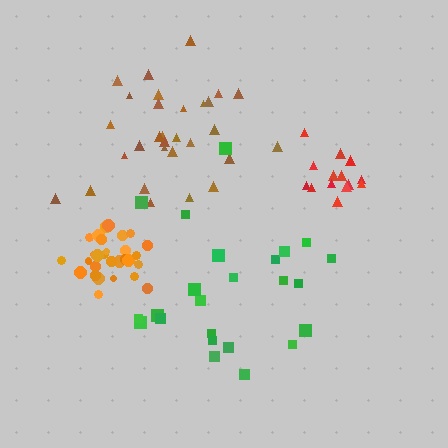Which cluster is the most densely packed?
Orange.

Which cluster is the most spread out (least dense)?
Green.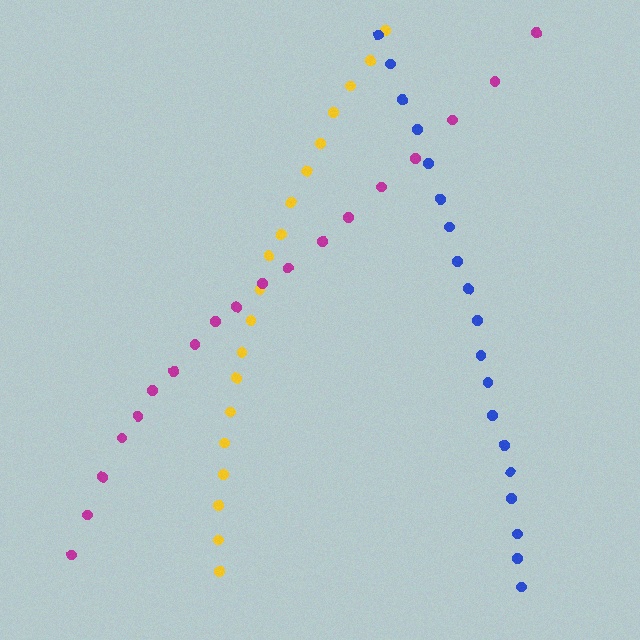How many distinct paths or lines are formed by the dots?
There are 3 distinct paths.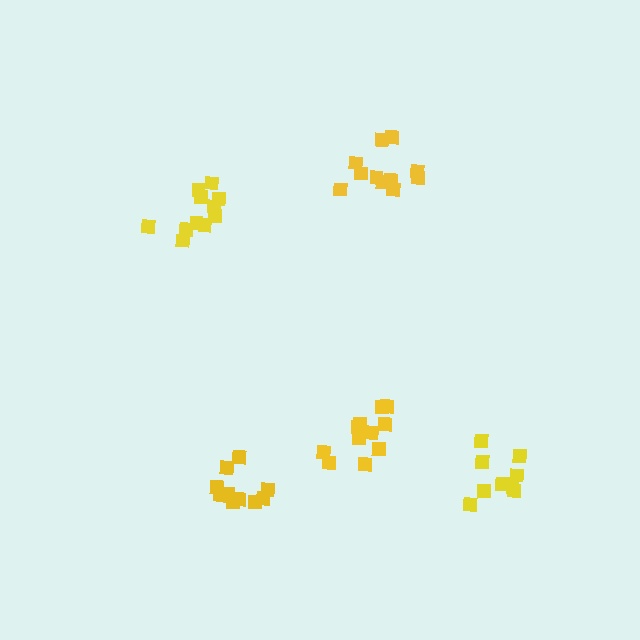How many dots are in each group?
Group 1: 11 dots, Group 2: 11 dots, Group 3: 9 dots, Group 4: 11 dots, Group 5: 11 dots (53 total).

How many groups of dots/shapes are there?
There are 5 groups.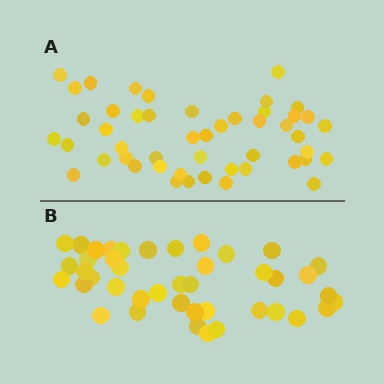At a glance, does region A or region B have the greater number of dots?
Region A (the top region) has more dots.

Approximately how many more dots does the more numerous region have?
Region A has about 6 more dots than region B.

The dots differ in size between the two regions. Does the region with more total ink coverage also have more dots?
No. Region B has more total ink coverage because its dots are larger, but region A actually contains more individual dots. Total area can be misleading — the number of items is what matters here.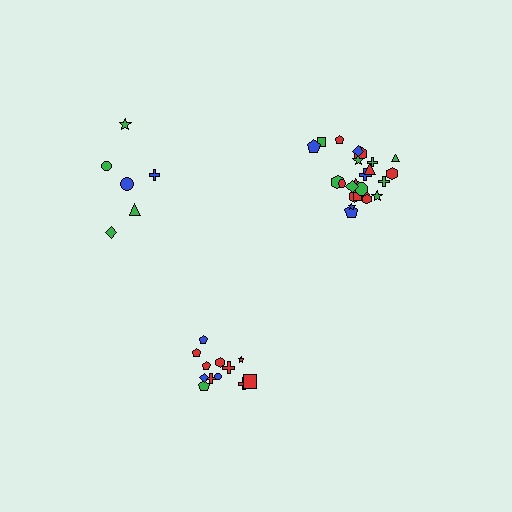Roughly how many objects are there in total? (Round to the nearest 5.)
Roughly 45 objects in total.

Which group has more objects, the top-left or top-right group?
The top-right group.